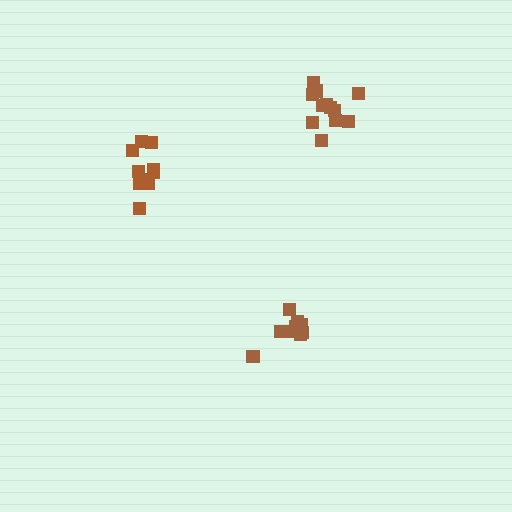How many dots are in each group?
Group 1: 9 dots, Group 2: 12 dots, Group 3: 10 dots (31 total).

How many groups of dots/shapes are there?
There are 3 groups.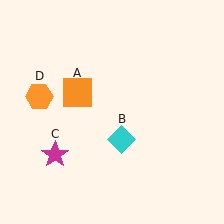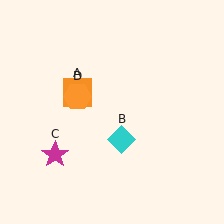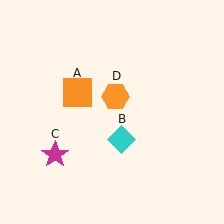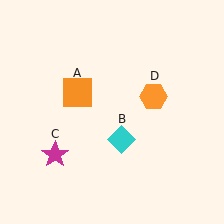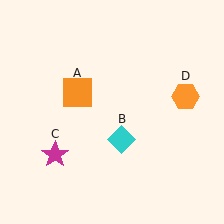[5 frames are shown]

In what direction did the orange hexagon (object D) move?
The orange hexagon (object D) moved right.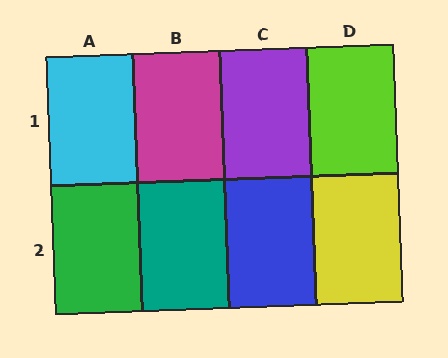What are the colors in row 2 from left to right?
Green, teal, blue, yellow.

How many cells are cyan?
1 cell is cyan.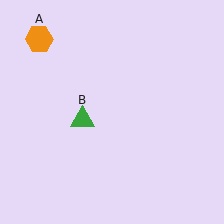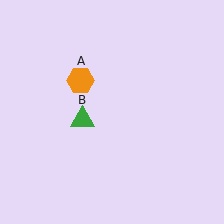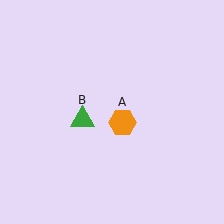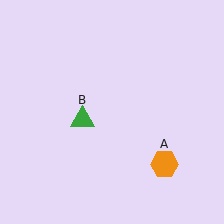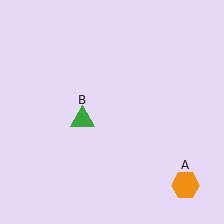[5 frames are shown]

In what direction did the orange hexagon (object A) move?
The orange hexagon (object A) moved down and to the right.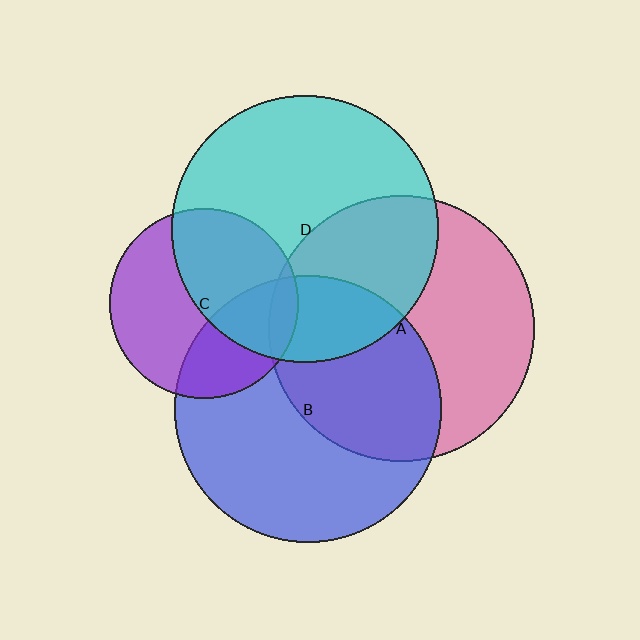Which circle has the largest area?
Circle D (cyan).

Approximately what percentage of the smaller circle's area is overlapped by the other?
Approximately 35%.